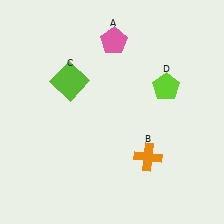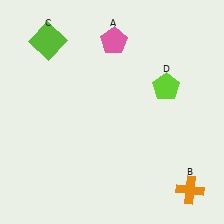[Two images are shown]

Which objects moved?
The objects that moved are: the orange cross (B), the lime square (C).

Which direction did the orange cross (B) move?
The orange cross (B) moved right.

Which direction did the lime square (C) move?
The lime square (C) moved up.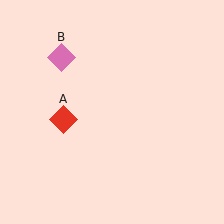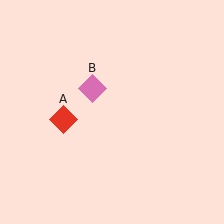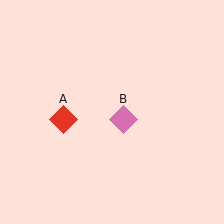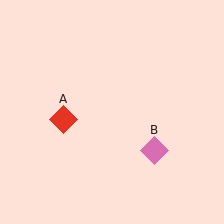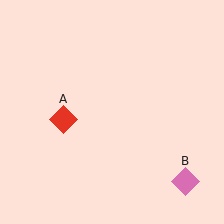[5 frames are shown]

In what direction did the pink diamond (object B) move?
The pink diamond (object B) moved down and to the right.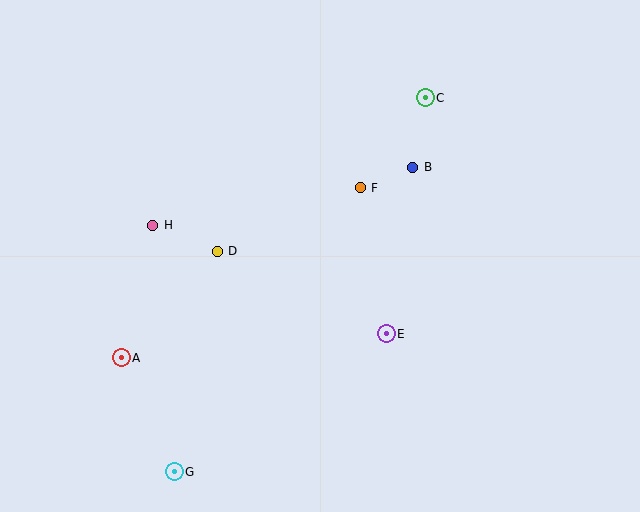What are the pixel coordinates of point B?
Point B is at (413, 167).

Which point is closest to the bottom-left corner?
Point G is closest to the bottom-left corner.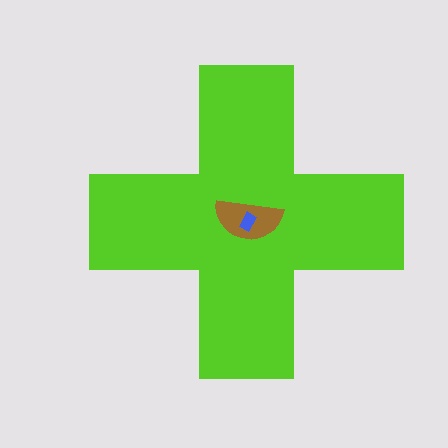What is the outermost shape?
The lime cross.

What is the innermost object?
The blue rectangle.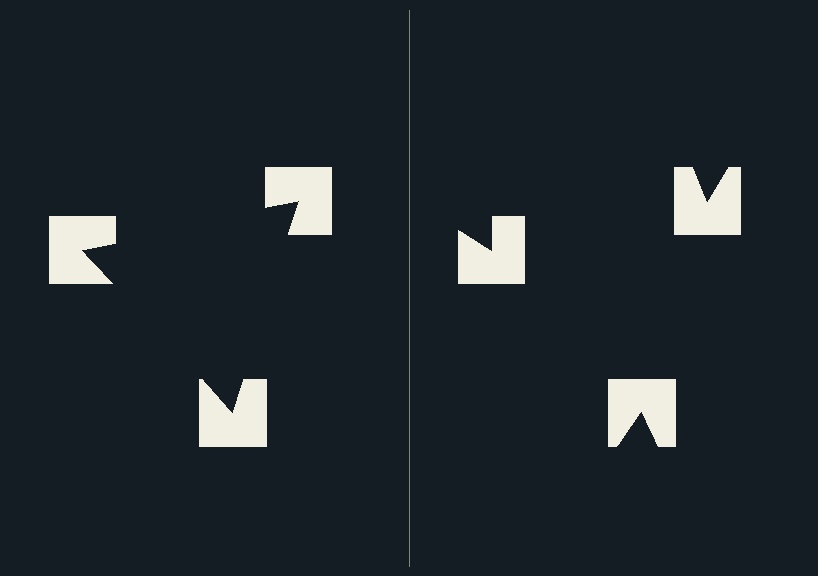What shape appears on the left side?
An illusory triangle.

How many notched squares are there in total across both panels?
6 — 3 on each side.